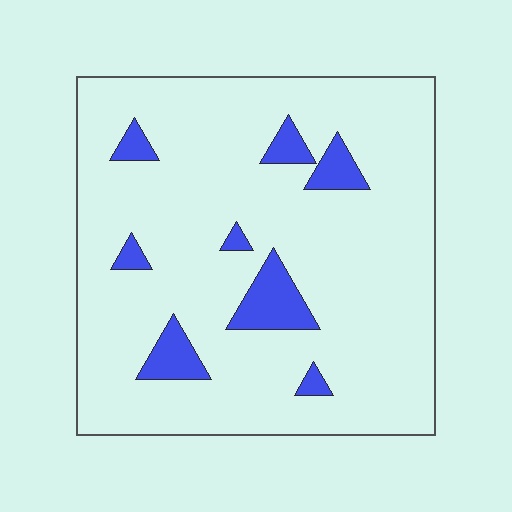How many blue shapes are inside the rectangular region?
8.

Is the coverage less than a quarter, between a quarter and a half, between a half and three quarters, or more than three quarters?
Less than a quarter.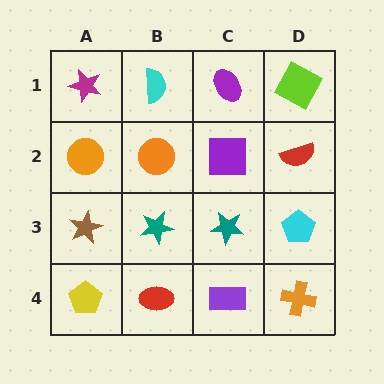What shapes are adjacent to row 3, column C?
A purple square (row 2, column C), a purple rectangle (row 4, column C), a teal star (row 3, column B), a cyan pentagon (row 3, column D).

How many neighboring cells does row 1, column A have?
2.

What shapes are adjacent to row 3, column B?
An orange circle (row 2, column B), a red ellipse (row 4, column B), a brown star (row 3, column A), a teal star (row 3, column C).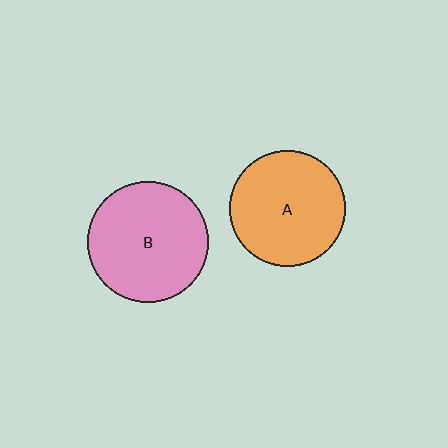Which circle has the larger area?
Circle B (pink).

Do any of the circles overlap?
No, none of the circles overlap.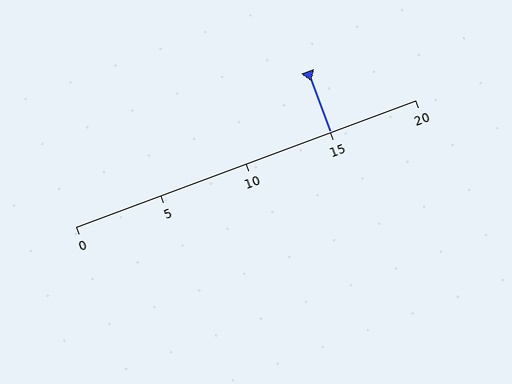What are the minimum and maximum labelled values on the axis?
The axis runs from 0 to 20.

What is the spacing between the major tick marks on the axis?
The major ticks are spaced 5 apart.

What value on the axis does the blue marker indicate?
The marker indicates approximately 15.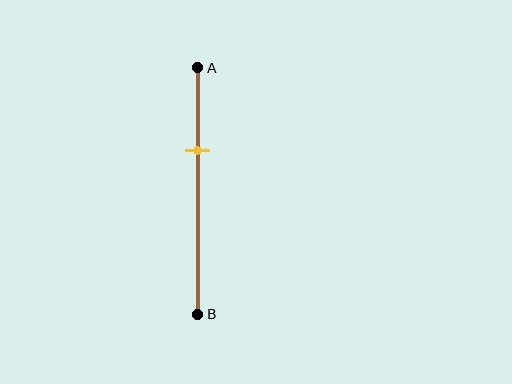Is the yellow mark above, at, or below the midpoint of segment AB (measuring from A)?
The yellow mark is above the midpoint of segment AB.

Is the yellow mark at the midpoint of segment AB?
No, the mark is at about 35% from A, not at the 50% midpoint.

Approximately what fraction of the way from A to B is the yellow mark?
The yellow mark is approximately 35% of the way from A to B.